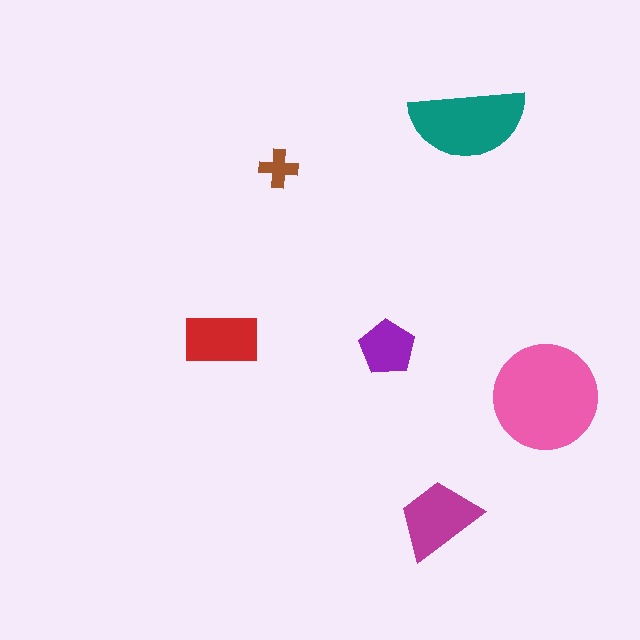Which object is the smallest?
The brown cross.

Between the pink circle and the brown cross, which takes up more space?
The pink circle.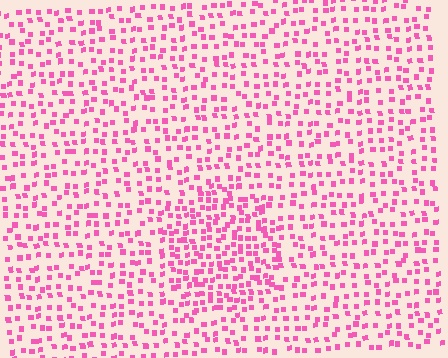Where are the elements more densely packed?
The elements are more densely packed inside the circle boundary.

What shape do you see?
I see a circle.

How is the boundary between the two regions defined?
The boundary is defined by a change in element density (approximately 1.7x ratio). All elements are the same color, size, and shape.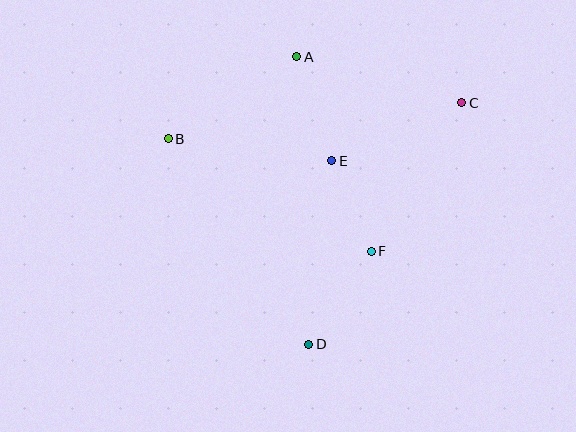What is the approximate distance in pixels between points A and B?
The distance between A and B is approximately 152 pixels.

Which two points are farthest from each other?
Points B and C are farthest from each other.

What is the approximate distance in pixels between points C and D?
The distance between C and D is approximately 286 pixels.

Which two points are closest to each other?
Points E and F are closest to each other.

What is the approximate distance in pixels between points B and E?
The distance between B and E is approximately 165 pixels.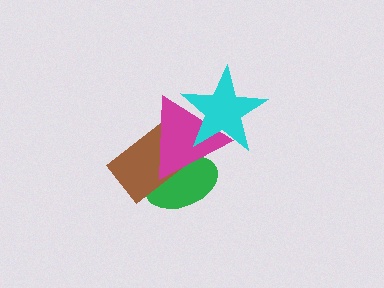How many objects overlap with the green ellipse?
2 objects overlap with the green ellipse.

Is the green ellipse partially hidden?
Yes, it is partially covered by another shape.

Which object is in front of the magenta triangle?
The cyan star is in front of the magenta triangle.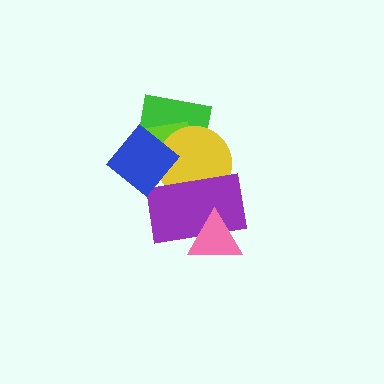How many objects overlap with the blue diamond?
4 objects overlap with the blue diamond.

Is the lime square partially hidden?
Yes, it is partially covered by another shape.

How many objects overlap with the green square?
3 objects overlap with the green square.